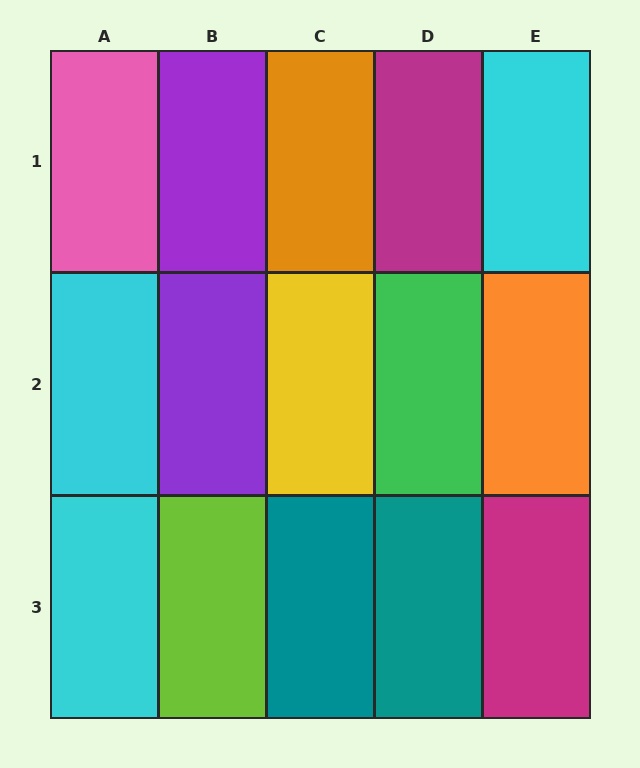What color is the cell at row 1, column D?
Magenta.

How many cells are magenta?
2 cells are magenta.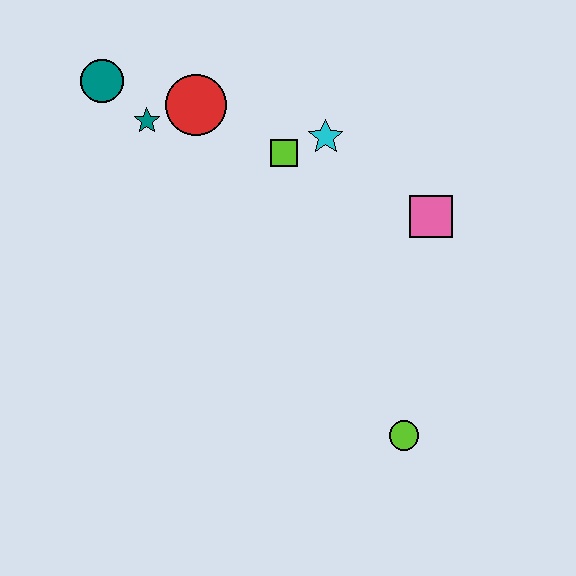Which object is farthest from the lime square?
The lime circle is farthest from the lime square.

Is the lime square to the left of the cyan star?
Yes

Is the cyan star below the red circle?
Yes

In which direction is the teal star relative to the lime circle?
The teal star is above the lime circle.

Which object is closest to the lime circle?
The pink square is closest to the lime circle.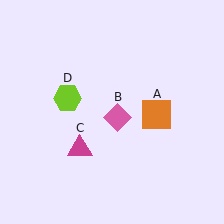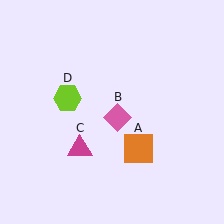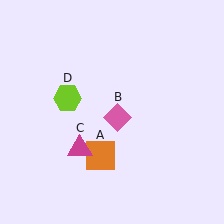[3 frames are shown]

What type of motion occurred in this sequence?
The orange square (object A) rotated clockwise around the center of the scene.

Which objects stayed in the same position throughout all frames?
Pink diamond (object B) and magenta triangle (object C) and lime hexagon (object D) remained stationary.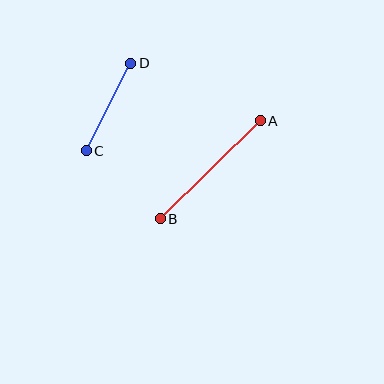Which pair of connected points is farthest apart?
Points A and B are farthest apart.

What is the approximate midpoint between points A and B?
The midpoint is at approximately (210, 170) pixels.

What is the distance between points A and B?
The distance is approximately 140 pixels.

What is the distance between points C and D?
The distance is approximately 98 pixels.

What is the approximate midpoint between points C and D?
The midpoint is at approximately (109, 107) pixels.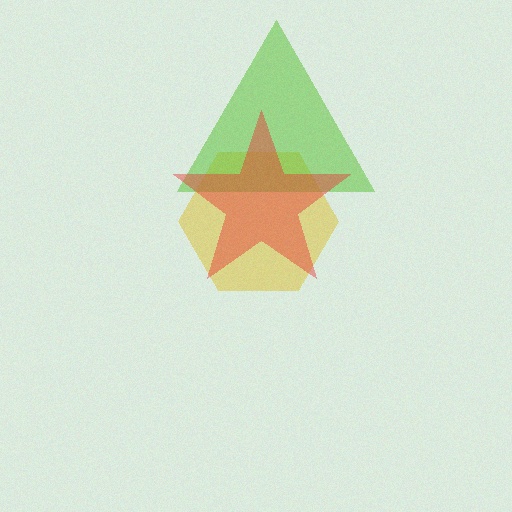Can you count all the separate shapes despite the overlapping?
Yes, there are 3 separate shapes.